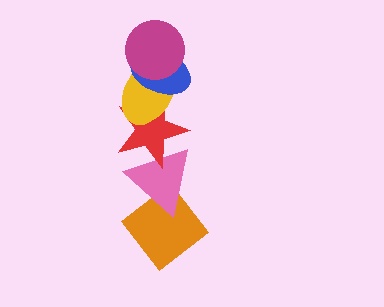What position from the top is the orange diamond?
The orange diamond is 6th from the top.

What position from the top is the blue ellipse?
The blue ellipse is 2nd from the top.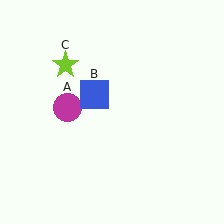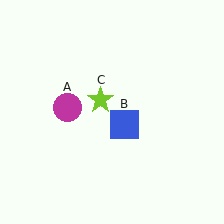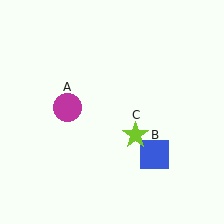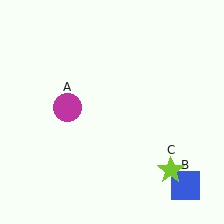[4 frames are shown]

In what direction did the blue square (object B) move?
The blue square (object B) moved down and to the right.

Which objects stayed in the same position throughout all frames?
Magenta circle (object A) remained stationary.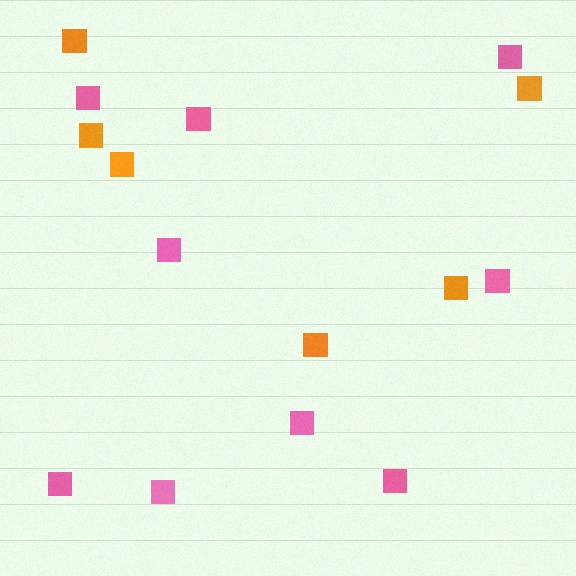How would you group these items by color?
There are 2 groups: one group of orange squares (6) and one group of pink squares (9).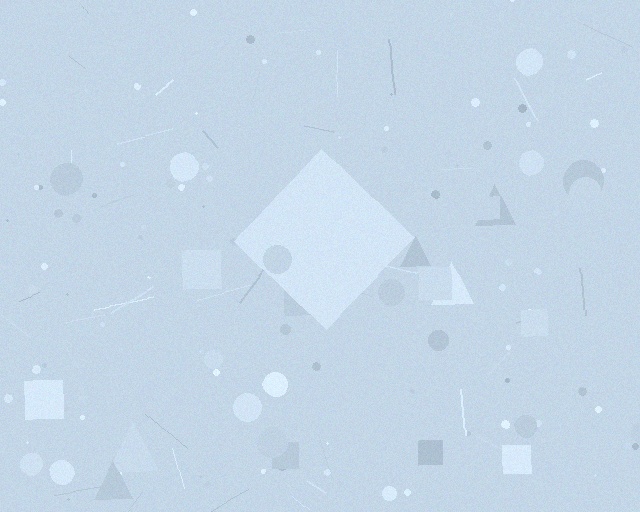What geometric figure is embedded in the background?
A diamond is embedded in the background.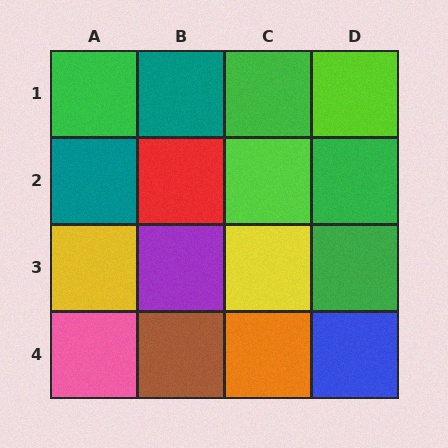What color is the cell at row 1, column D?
Lime.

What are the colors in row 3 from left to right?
Yellow, purple, yellow, green.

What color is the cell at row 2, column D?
Green.